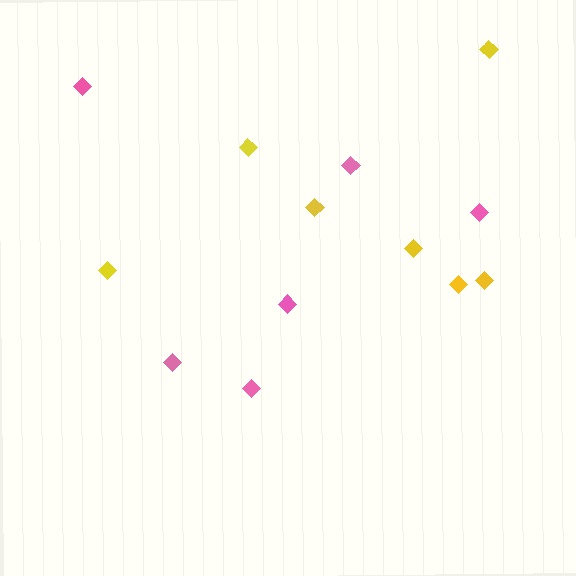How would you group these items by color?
There are 2 groups: one group of pink diamonds (6) and one group of yellow diamonds (7).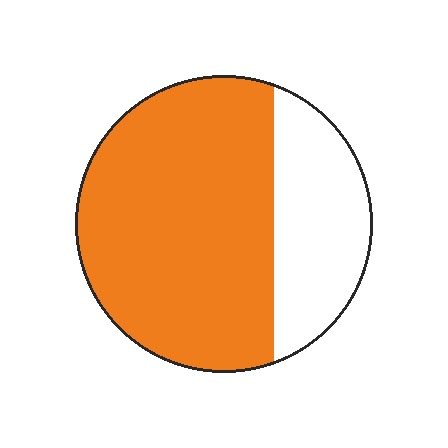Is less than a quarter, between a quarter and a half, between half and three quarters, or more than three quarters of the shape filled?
Between half and three quarters.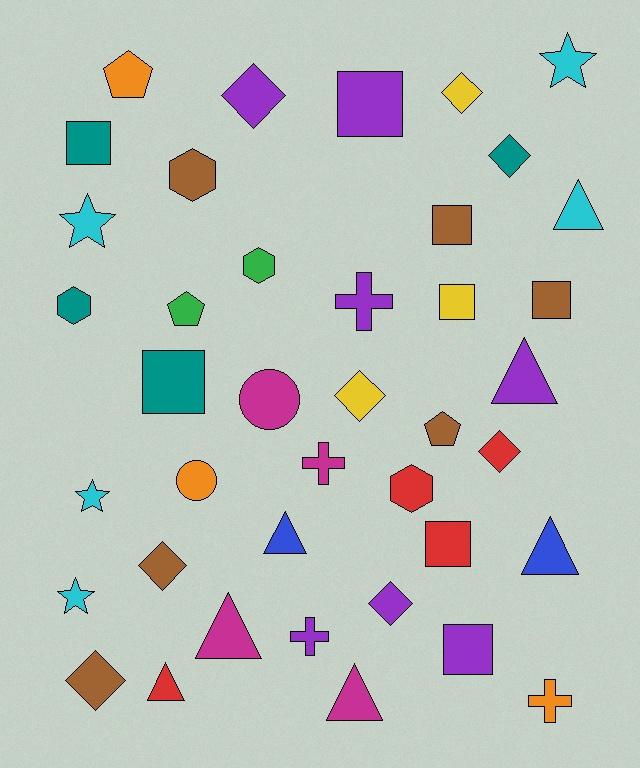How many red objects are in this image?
There are 4 red objects.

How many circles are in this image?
There are 2 circles.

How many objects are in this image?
There are 40 objects.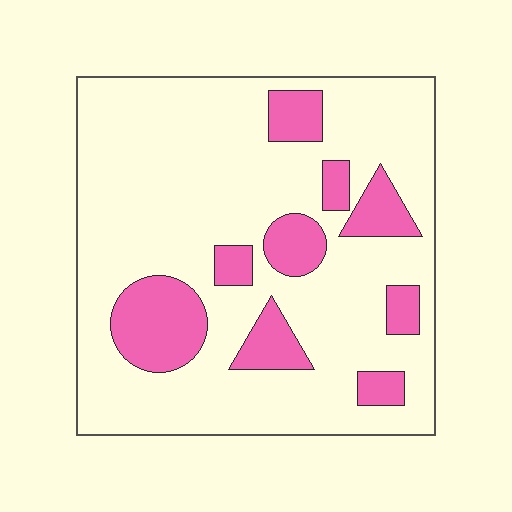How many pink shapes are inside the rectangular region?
9.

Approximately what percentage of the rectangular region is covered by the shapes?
Approximately 20%.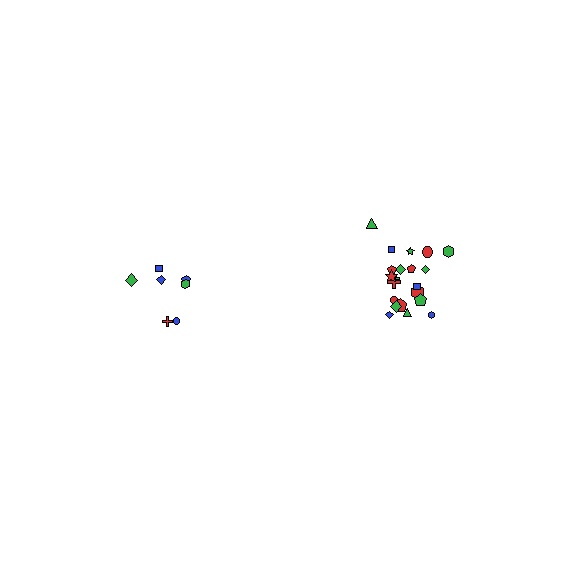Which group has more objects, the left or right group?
The right group.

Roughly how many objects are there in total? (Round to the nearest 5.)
Roughly 30 objects in total.